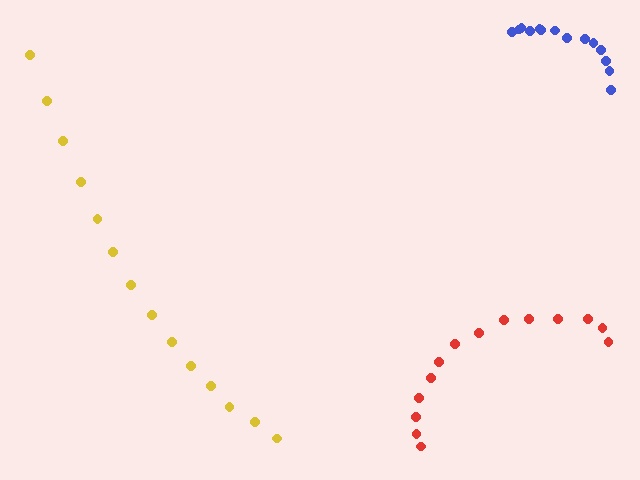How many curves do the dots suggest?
There are 3 distinct paths.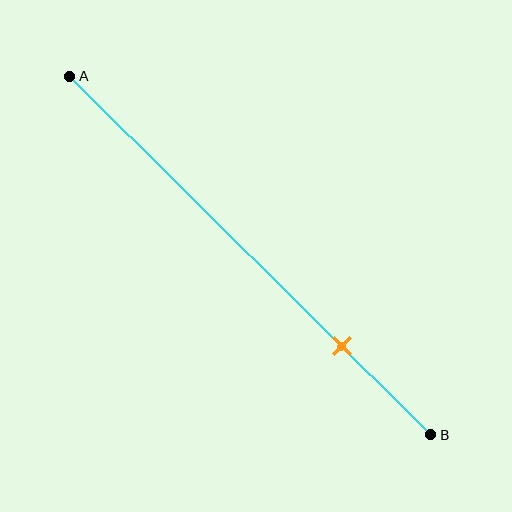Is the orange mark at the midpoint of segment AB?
No, the mark is at about 75% from A, not at the 50% midpoint.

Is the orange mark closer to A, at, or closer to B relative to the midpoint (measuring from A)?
The orange mark is closer to point B than the midpoint of segment AB.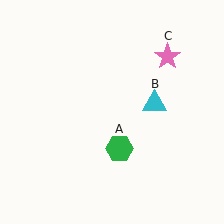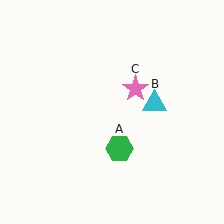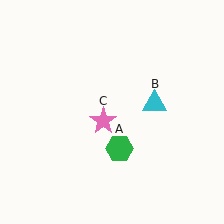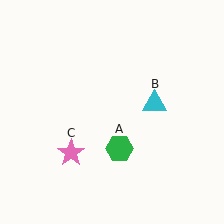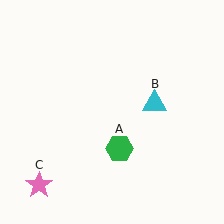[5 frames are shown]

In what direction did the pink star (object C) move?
The pink star (object C) moved down and to the left.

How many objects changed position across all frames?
1 object changed position: pink star (object C).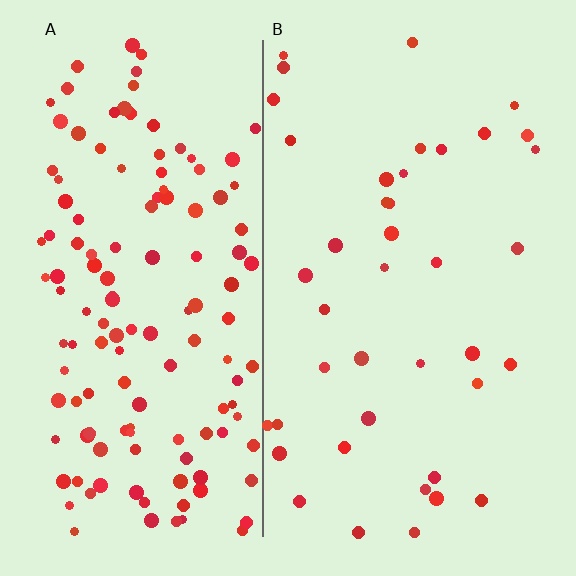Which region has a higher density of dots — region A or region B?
A (the left).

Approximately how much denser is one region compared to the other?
Approximately 3.3× — region A over region B.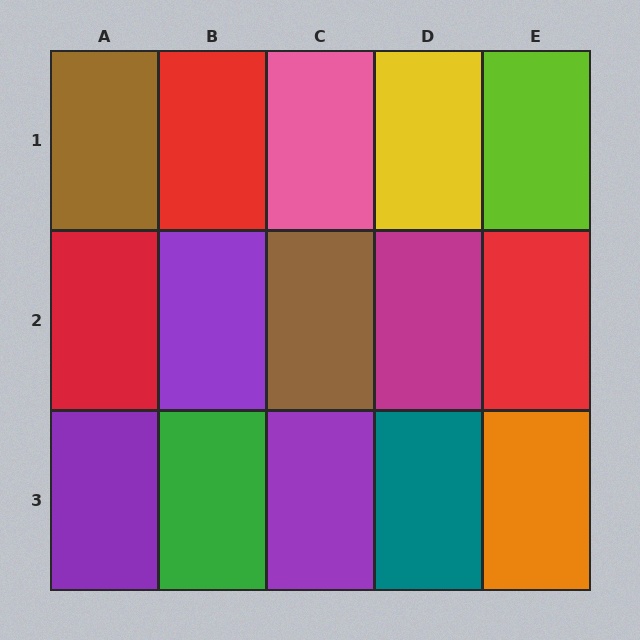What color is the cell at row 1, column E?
Lime.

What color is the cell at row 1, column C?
Pink.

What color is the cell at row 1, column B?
Red.